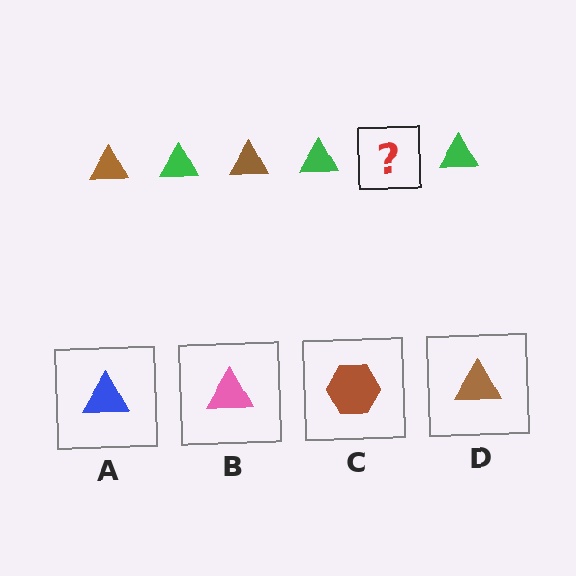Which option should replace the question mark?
Option D.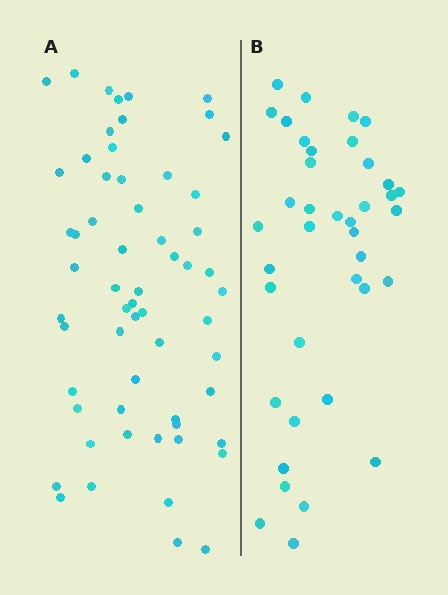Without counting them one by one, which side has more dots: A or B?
Region A (the left region) has more dots.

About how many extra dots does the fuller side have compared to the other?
Region A has approximately 20 more dots than region B.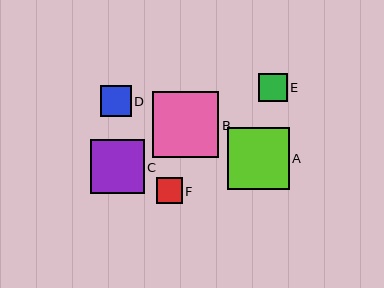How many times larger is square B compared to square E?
Square B is approximately 2.3 times the size of square E.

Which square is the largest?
Square B is the largest with a size of approximately 67 pixels.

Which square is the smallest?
Square F is the smallest with a size of approximately 26 pixels.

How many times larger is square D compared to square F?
Square D is approximately 1.2 times the size of square F.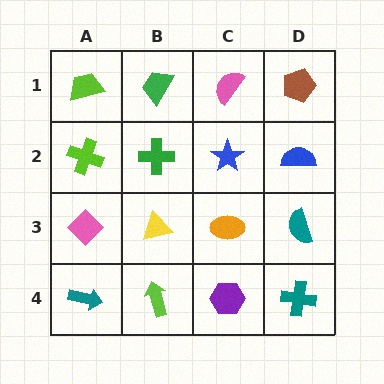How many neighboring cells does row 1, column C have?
3.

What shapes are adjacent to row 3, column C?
A blue star (row 2, column C), a purple hexagon (row 4, column C), a yellow triangle (row 3, column B), a teal semicircle (row 3, column D).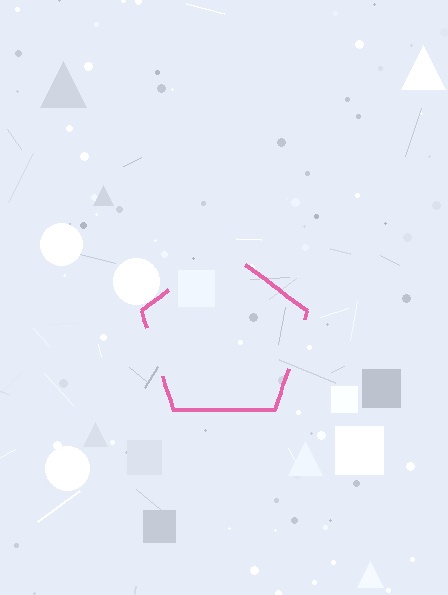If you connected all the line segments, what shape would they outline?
They would outline a pentagon.